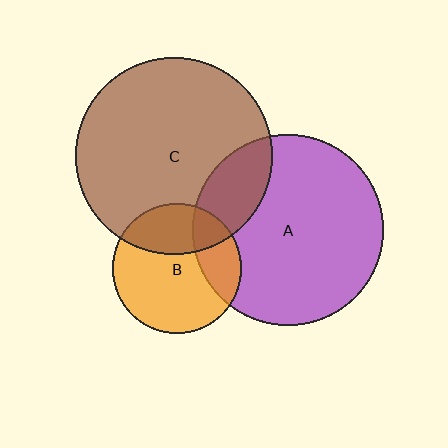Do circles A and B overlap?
Yes.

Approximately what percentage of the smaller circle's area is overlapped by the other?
Approximately 25%.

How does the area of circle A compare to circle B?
Approximately 2.2 times.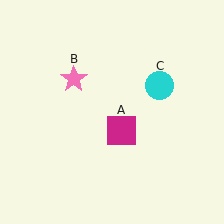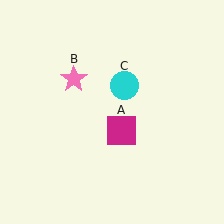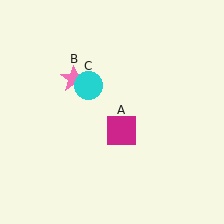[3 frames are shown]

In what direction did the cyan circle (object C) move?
The cyan circle (object C) moved left.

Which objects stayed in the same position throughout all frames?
Magenta square (object A) and pink star (object B) remained stationary.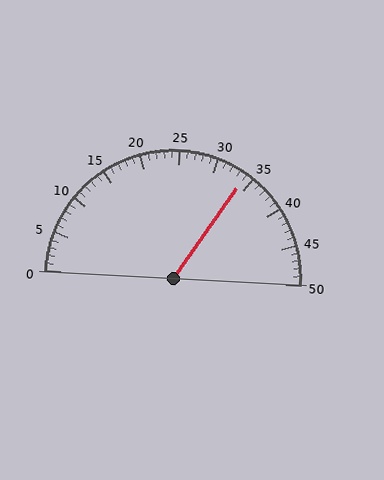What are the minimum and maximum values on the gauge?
The gauge ranges from 0 to 50.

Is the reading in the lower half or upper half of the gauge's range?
The reading is in the upper half of the range (0 to 50).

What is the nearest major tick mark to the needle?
The nearest major tick mark is 35.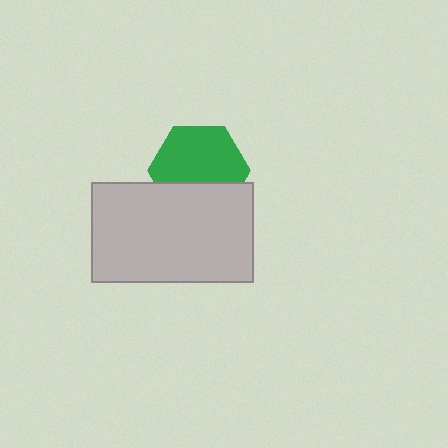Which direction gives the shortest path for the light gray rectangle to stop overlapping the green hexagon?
Moving down gives the shortest separation.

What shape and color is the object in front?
The object in front is a light gray rectangle.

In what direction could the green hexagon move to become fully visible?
The green hexagon could move up. That would shift it out from behind the light gray rectangle entirely.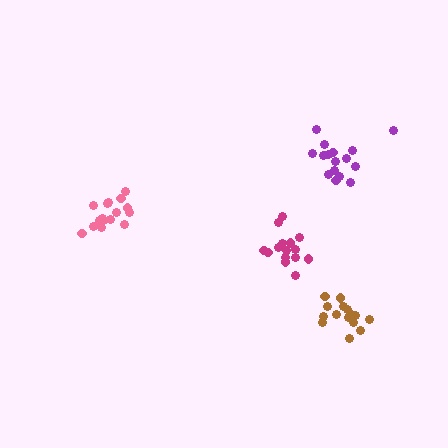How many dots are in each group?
Group 1: 15 dots, Group 2: 15 dots, Group 3: 17 dots, Group 4: 16 dots (63 total).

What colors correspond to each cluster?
The clusters are colored: brown, magenta, pink, purple.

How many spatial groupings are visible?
There are 4 spatial groupings.